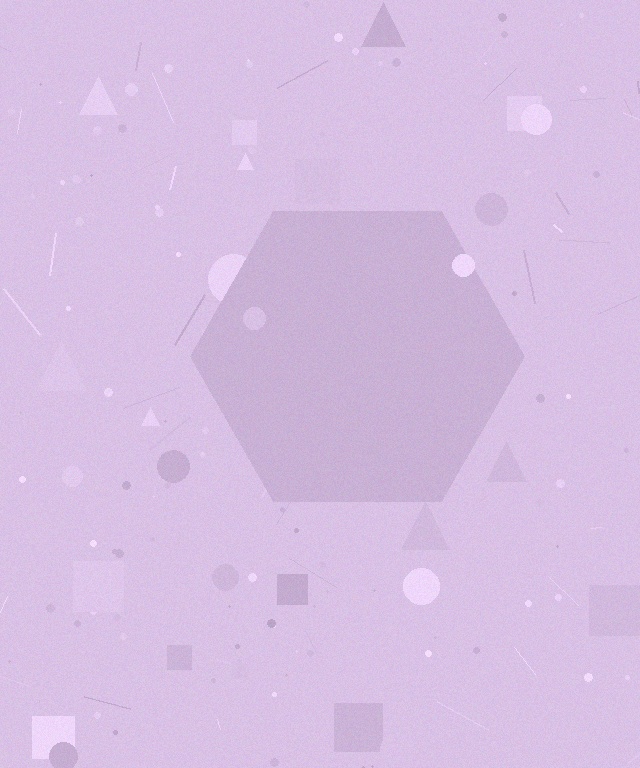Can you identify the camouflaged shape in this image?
The camouflaged shape is a hexagon.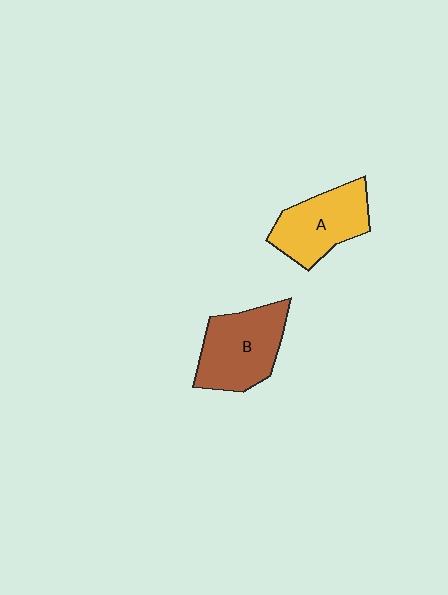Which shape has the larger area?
Shape B (brown).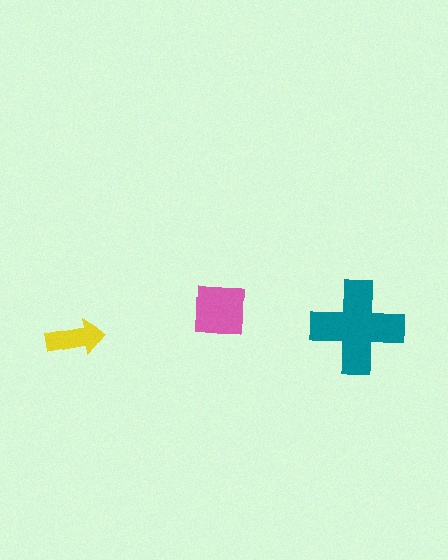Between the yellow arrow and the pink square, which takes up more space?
The pink square.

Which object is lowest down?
The yellow arrow is bottommost.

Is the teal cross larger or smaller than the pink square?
Larger.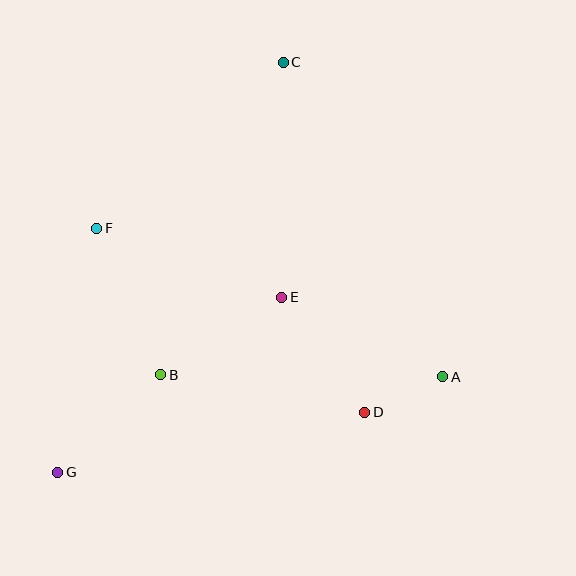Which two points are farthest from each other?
Points C and G are farthest from each other.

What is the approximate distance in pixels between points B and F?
The distance between B and F is approximately 160 pixels.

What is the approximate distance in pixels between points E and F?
The distance between E and F is approximately 197 pixels.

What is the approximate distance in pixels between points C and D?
The distance between C and D is approximately 360 pixels.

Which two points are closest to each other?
Points A and D are closest to each other.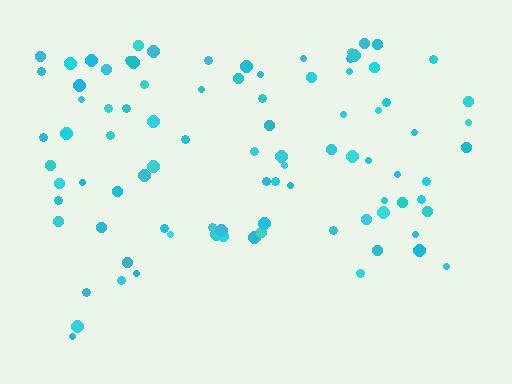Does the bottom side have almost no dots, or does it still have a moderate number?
Still a moderate number, just noticeably fewer than the top.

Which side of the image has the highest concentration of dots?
The top.